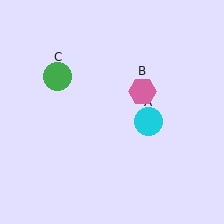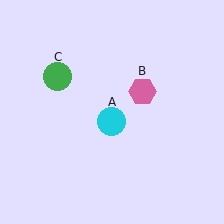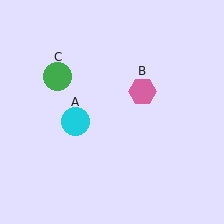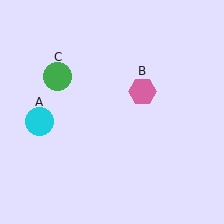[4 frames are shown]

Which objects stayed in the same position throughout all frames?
Pink hexagon (object B) and green circle (object C) remained stationary.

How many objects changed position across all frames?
1 object changed position: cyan circle (object A).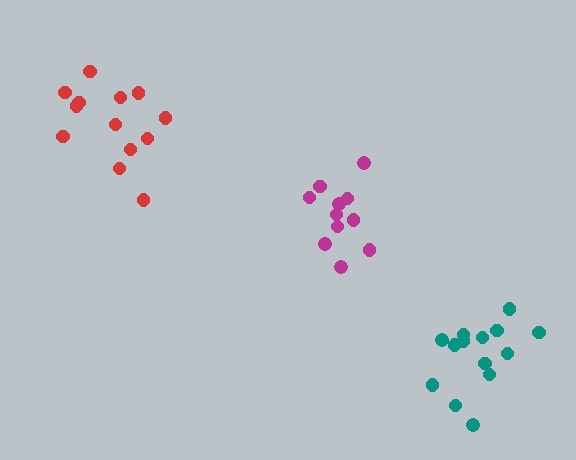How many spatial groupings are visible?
There are 3 spatial groupings.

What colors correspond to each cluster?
The clusters are colored: teal, magenta, red.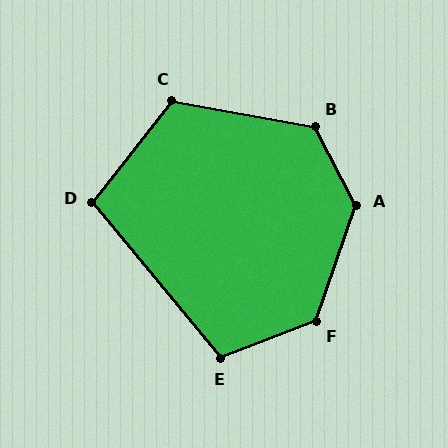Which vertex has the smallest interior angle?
D, at approximately 102 degrees.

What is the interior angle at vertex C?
Approximately 118 degrees (obtuse).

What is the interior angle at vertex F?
Approximately 130 degrees (obtuse).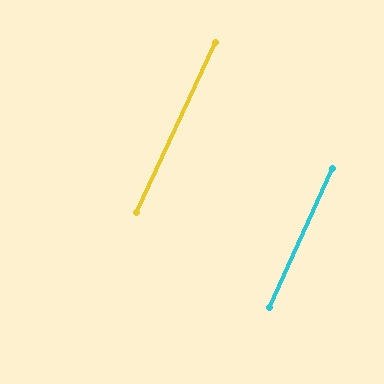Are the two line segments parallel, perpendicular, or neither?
Parallel — their directions differ by only 0.5°.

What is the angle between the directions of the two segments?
Approximately 1 degree.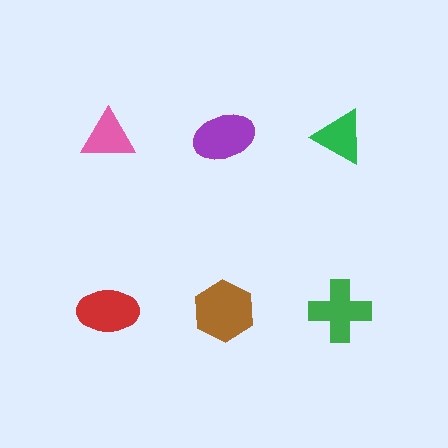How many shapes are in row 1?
3 shapes.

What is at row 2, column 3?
A green cross.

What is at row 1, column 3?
A green triangle.